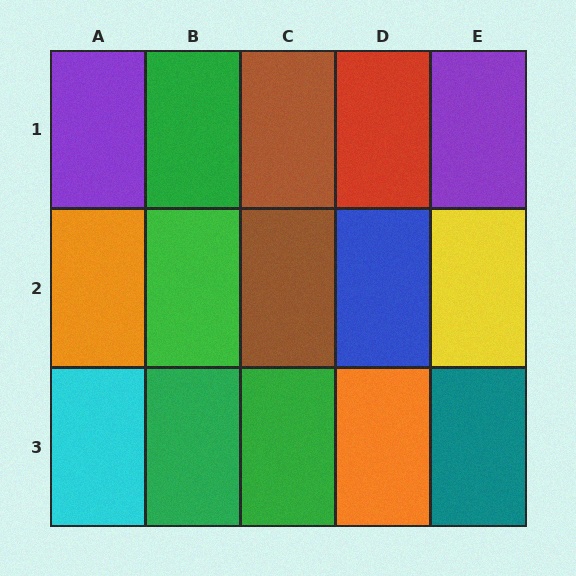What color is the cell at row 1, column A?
Purple.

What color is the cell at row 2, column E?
Yellow.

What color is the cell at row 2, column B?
Green.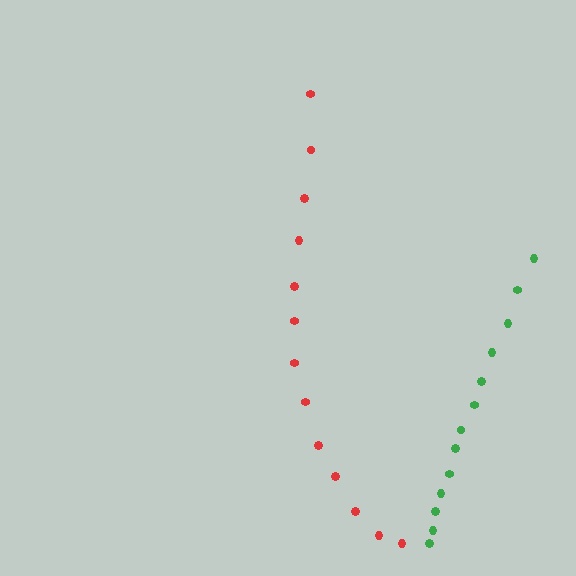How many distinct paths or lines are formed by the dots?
There are 2 distinct paths.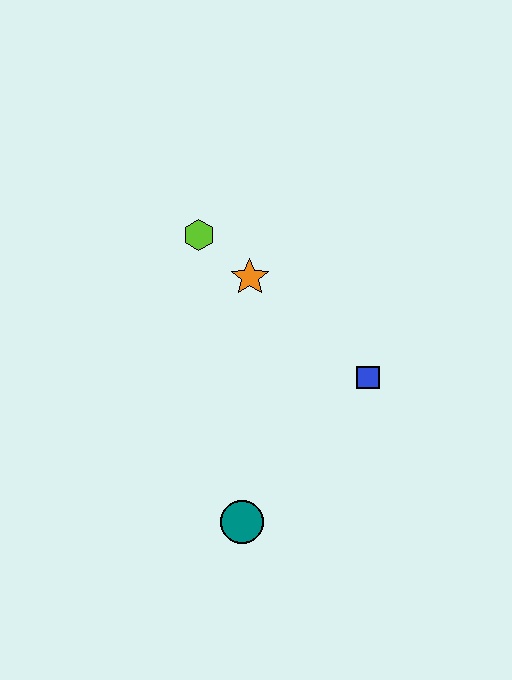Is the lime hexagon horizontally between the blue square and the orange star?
No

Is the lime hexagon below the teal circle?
No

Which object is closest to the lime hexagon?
The orange star is closest to the lime hexagon.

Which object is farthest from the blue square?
The lime hexagon is farthest from the blue square.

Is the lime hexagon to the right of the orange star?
No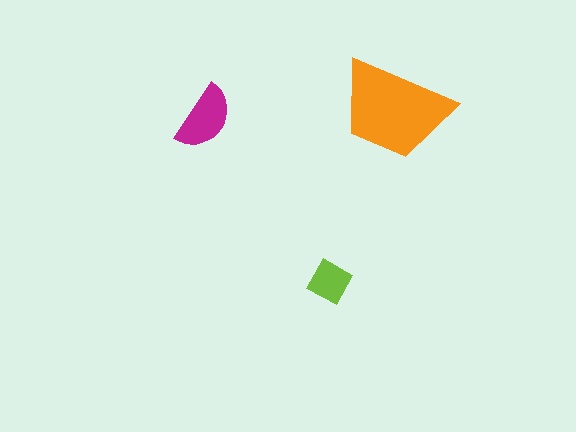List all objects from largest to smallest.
The orange trapezoid, the magenta semicircle, the lime square.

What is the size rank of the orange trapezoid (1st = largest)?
1st.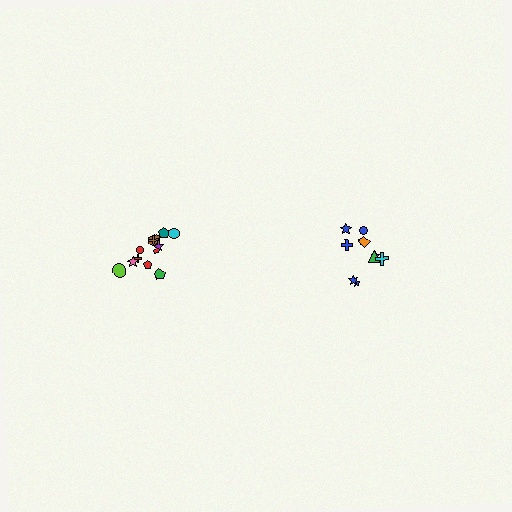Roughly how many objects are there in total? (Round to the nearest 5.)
Roughly 20 objects in total.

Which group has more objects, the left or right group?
The left group.